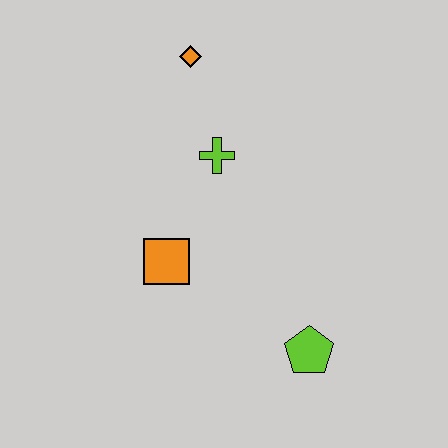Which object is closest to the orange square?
The lime cross is closest to the orange square.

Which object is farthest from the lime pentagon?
The orange diamond is farthest from the lime pentagon.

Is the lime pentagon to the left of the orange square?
No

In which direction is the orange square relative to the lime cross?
The orange square is below the lime cross.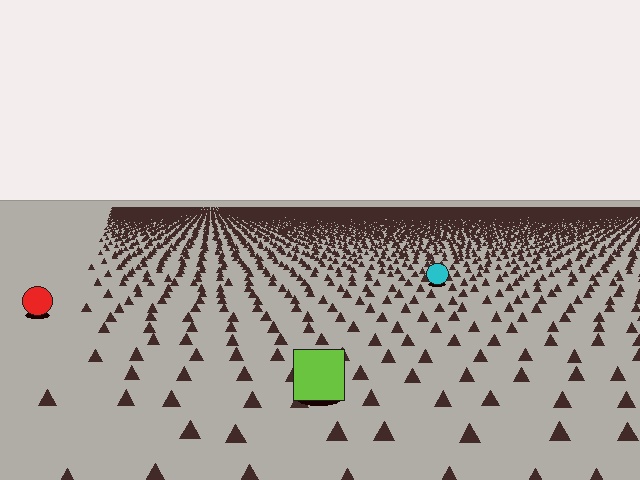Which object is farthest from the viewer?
The cyan circle is farthest from the viewer. It appears smaller and the ground texture around it is denser.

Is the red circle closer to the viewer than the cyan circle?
Yes. The red circle is closer — you can tell from the texture gradient: the ground texture is coarser near it.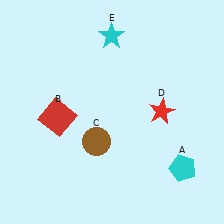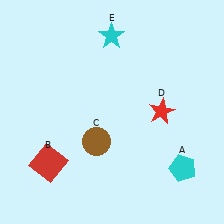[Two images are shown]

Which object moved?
The red square (B) moved down.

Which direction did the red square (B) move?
The red square (B) moved down.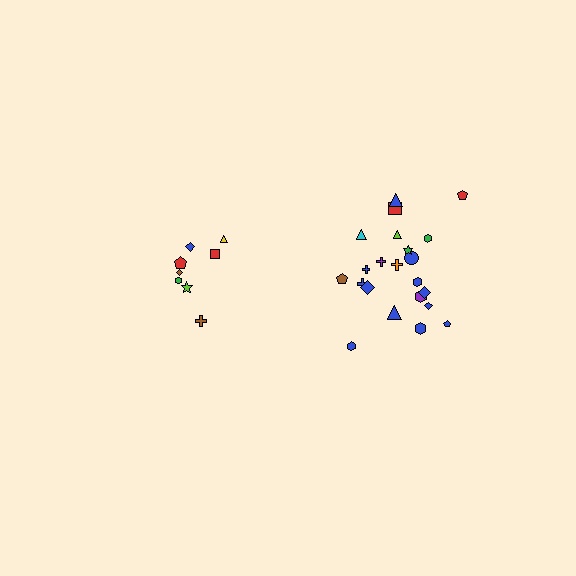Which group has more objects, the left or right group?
The right group.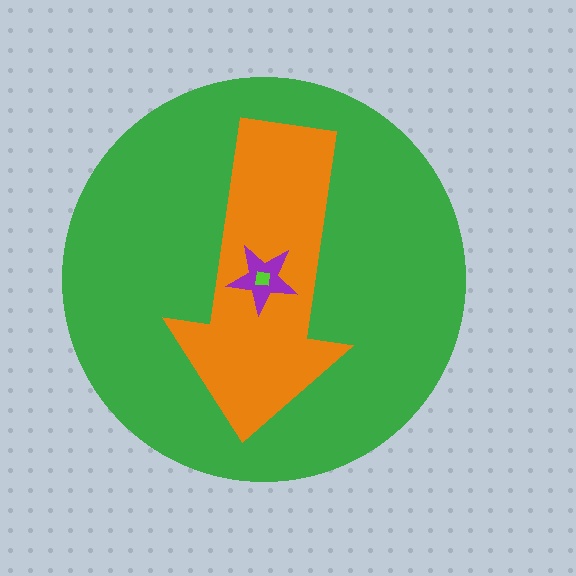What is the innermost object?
The lime square.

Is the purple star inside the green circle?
Yes.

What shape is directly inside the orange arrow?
The purple star.